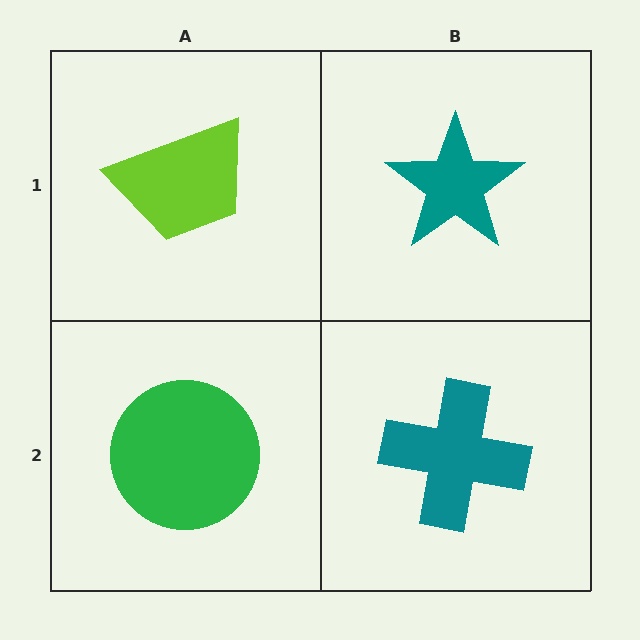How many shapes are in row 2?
2 shapes.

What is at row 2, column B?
A teal cross.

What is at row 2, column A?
A green circle.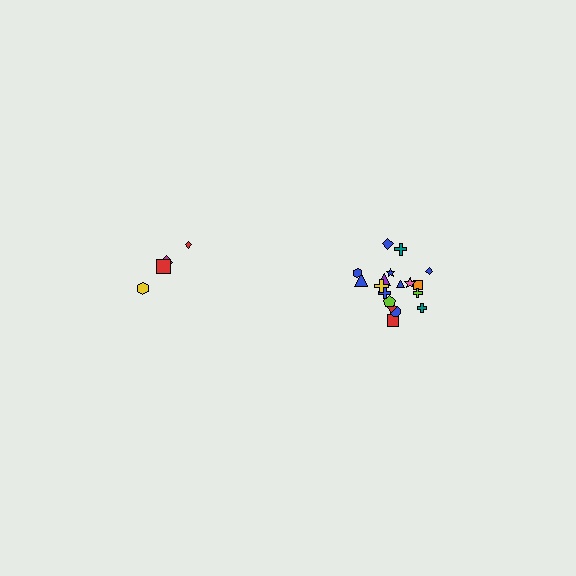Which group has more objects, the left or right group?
The right group.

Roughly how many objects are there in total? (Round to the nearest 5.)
Roughly 20 objects in total.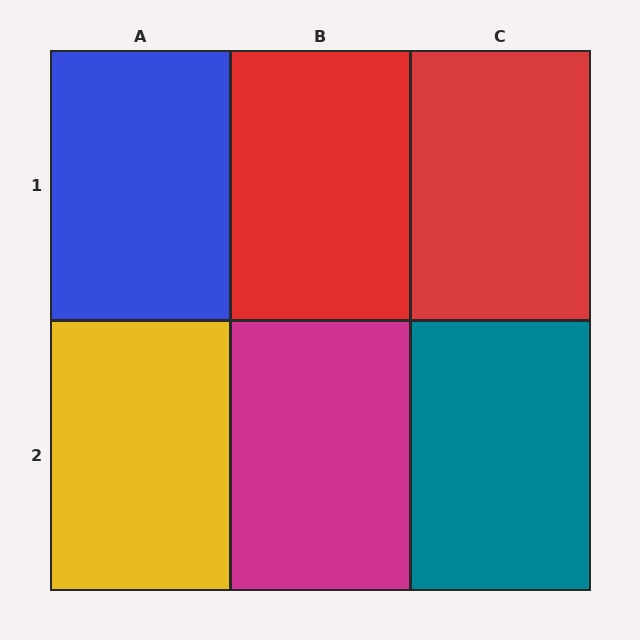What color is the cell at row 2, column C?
Teal.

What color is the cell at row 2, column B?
Magenta.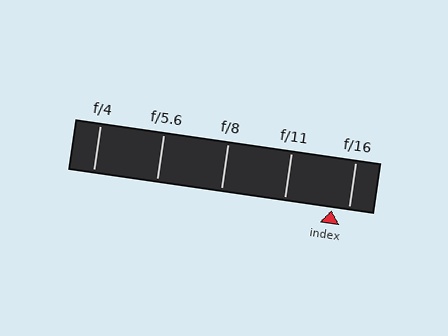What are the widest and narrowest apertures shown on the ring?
The widest aperture shown is f/4 and the narrowest is f/16.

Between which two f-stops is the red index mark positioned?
The index mark is between f/11 and f/16.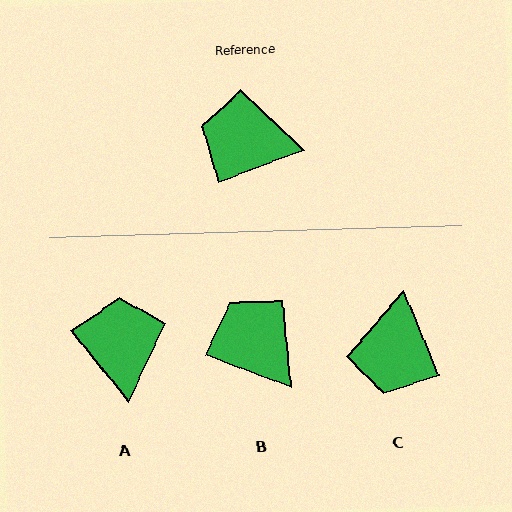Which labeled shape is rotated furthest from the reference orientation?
C, about 93 degrees away.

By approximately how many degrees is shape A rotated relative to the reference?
Approximately 72 degrees clockwise.